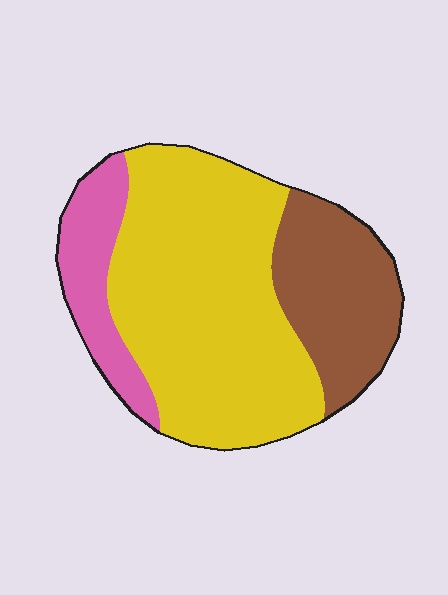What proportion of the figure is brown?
Brown covers 25% of the figure.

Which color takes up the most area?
Yellow, at roughly 60%.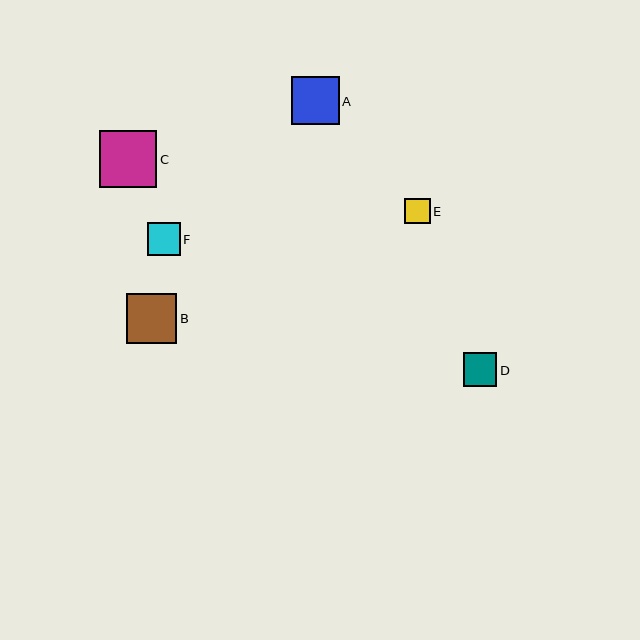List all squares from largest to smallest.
From largest to smallest: C, B, A, D, F, E.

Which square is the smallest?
Square E is the smallest with a size of approximately 25 pixels.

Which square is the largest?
Square C is the largest with a size of approximately 57 pixels.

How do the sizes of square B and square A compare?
Square B and square A are approximately the same size.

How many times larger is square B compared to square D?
Square B is approximately 1.5 times the size of square D.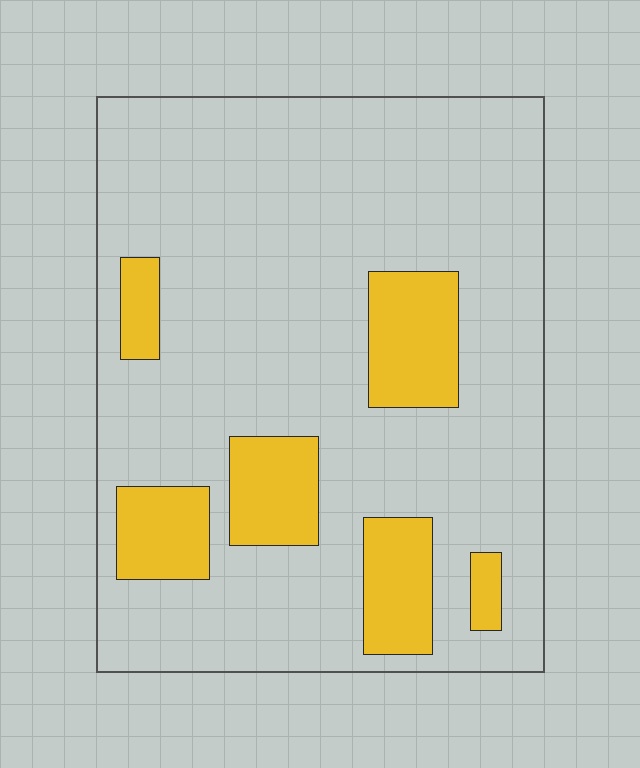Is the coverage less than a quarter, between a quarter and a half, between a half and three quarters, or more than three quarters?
Less than a quarter.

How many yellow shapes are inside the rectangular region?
6.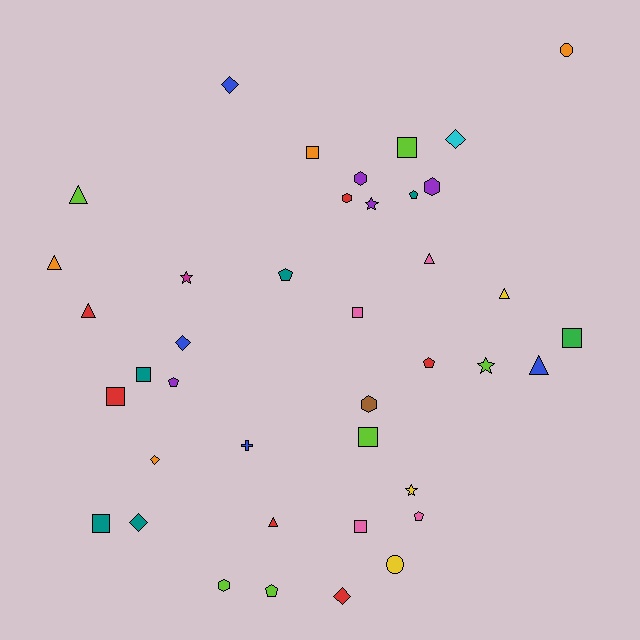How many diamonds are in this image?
There are 6 diamonds.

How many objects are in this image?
There are 40 objects.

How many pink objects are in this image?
There are 4 pink objects.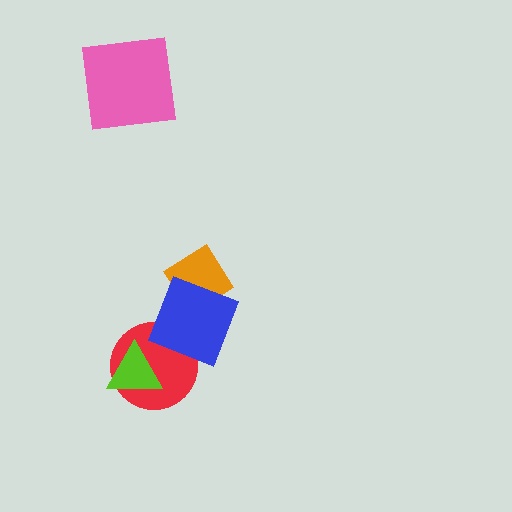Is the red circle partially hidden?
Yes, it is partially covered by another shape.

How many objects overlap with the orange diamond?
1 object overlaps with the orange diamond.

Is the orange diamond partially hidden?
Yes, it is partially covered by another shape.